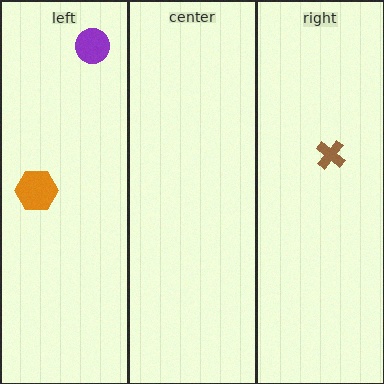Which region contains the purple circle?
The left region.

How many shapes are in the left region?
2.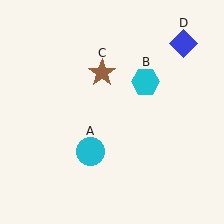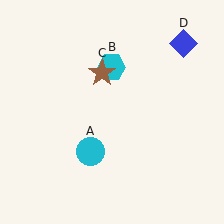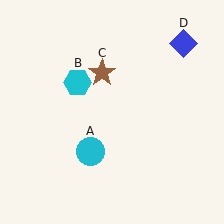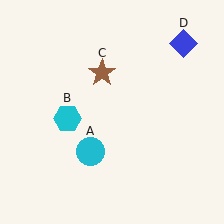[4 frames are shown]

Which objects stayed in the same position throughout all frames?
Cyan circle (object A) and brown star (object C) and blue diamond (object D) remained stationary.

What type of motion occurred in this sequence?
The cyan hexagon (object B) rotated counterclockwise around the center of the scene.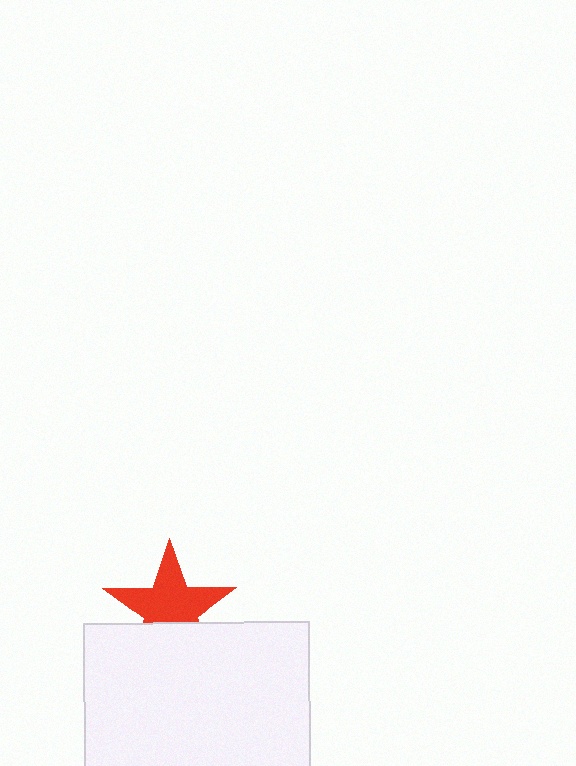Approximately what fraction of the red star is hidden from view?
Roughly 32% of the red star is hidden behind the white rectangle.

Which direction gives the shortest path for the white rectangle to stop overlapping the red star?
Moving down gives the shortest separation.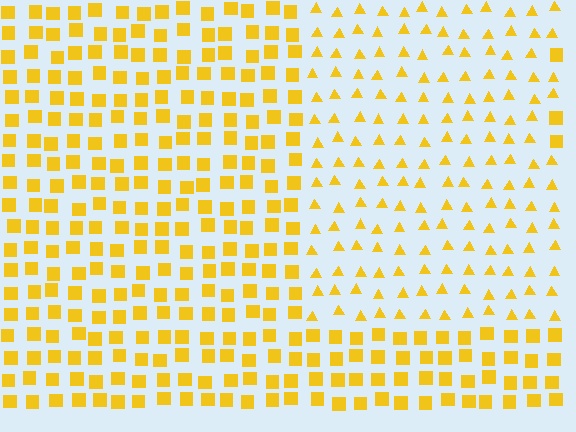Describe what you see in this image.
The image is filled with small yellow elements arranged in a uniform grid. A rectangle-shaped region contains triangles, while the surrounding area contains squares. The boundary is defined purely by the change in element shape.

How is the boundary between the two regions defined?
The boundary is defined by a change in element shape: triangles inside vs. squares outside. All elements share the same color and spacing.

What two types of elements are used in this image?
The image uses triangles inside the rectangle region and squares outside it.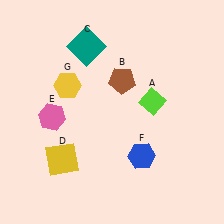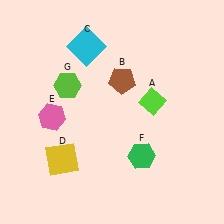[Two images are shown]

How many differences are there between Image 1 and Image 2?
There are 3 differences between the two images.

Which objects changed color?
C changed from teal to cyan. F changed from blue to green. G changed from yellow to lime.